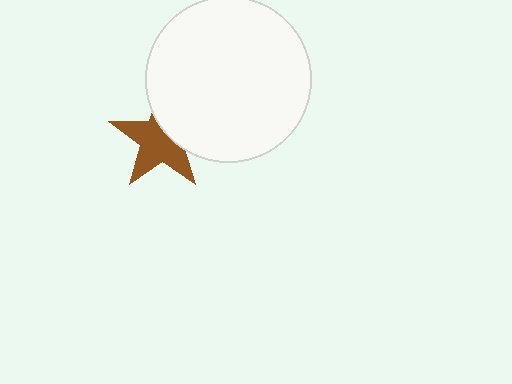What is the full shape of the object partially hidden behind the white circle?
The partially hidden object is a brown star.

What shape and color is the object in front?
The object in front is a white circle.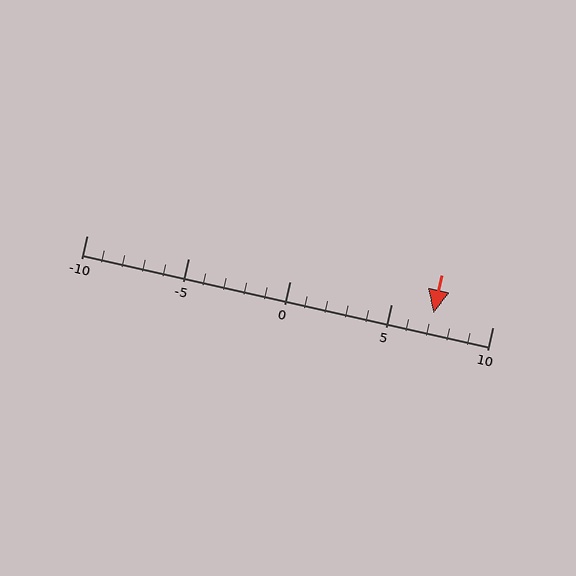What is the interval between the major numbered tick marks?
The major tick marks are spaced 5 units apart.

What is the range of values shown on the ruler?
The ruler shows values from -10 to 10.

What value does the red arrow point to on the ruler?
The red arrow points to approximately 7.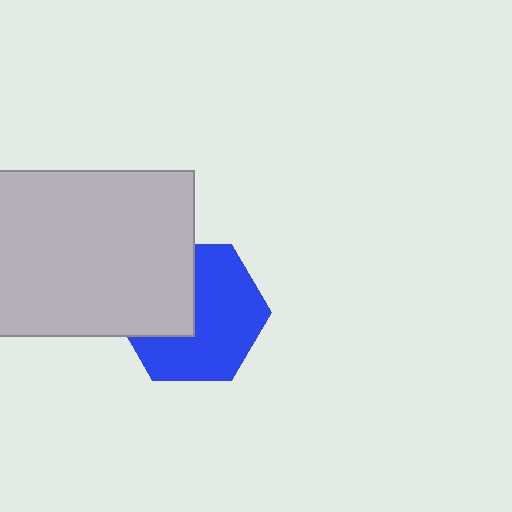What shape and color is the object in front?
The object in front is a light gray rectangle.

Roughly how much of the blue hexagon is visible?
About half of it is visible (roughly 62%).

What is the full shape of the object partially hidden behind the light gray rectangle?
The partially hidden object is a blue hexagon.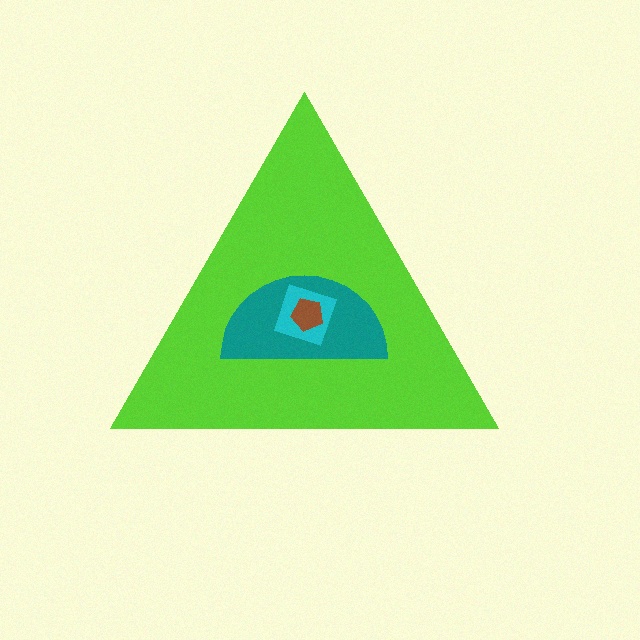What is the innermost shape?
The brown pentagon.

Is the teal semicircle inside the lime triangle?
Yes.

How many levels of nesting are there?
4.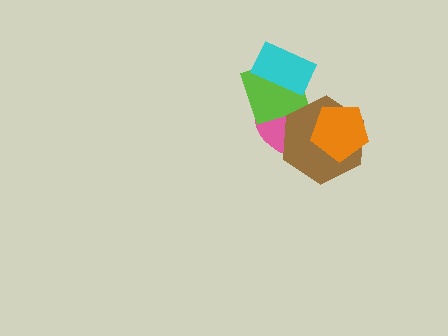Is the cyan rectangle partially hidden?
No, no other shape covers it.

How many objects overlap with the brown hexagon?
2 objects overlap with the brown hexagon.